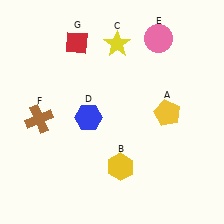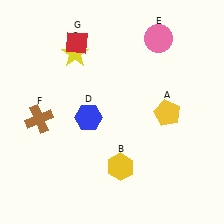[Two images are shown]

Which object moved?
The yellow star (C) moved left.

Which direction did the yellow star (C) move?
The yellow star (C) moved left.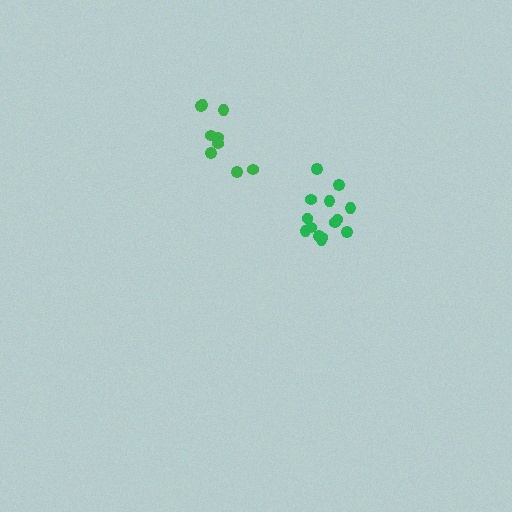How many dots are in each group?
Group 1: 9 dots, Group 2: 14 dots (23 total).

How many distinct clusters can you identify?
There are 2 distinct clusters.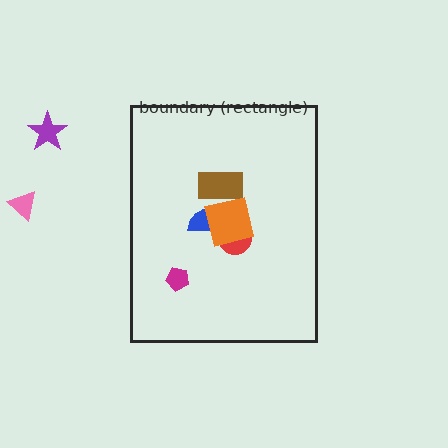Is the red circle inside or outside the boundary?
Inside.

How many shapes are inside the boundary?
5 inside, 2 outside.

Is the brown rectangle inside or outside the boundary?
Inside.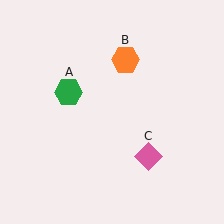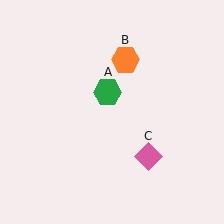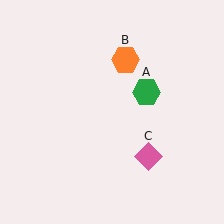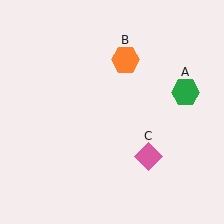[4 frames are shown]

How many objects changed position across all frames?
1 object changed position: green hexagon (object A).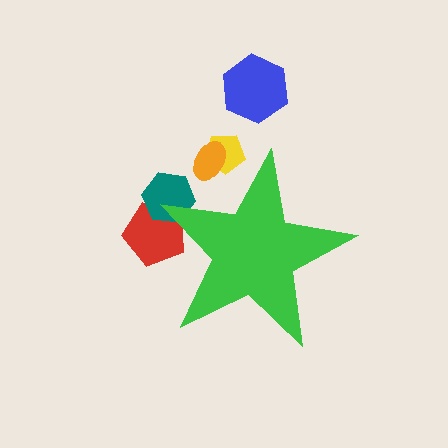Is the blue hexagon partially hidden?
No, the blue hexagon is fully visible.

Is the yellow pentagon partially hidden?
Yes, the yellow pentagon is partially hidden behind the green star.